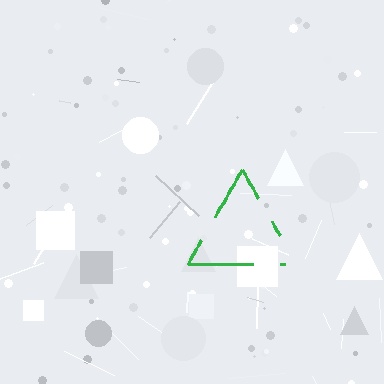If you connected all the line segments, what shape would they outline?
They would outline a triangle.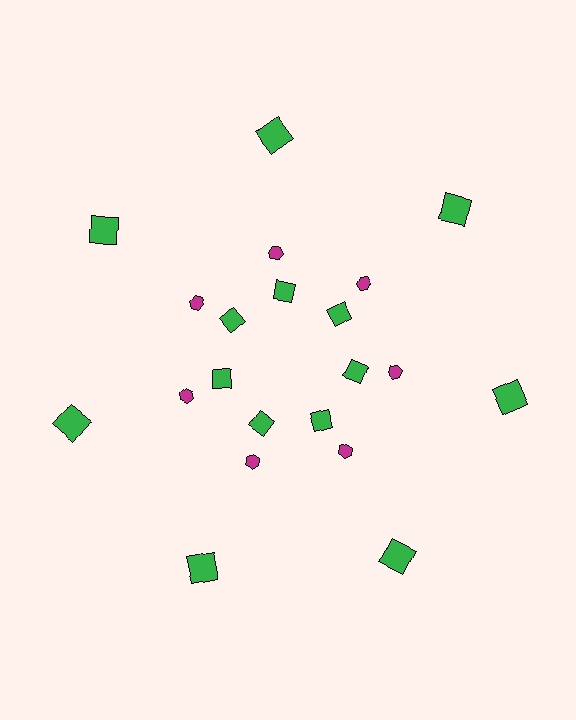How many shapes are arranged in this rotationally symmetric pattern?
There are 21 shapes, arranged in 7 groups of 3.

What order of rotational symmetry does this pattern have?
This pattern has 7-fold rotational symmetry.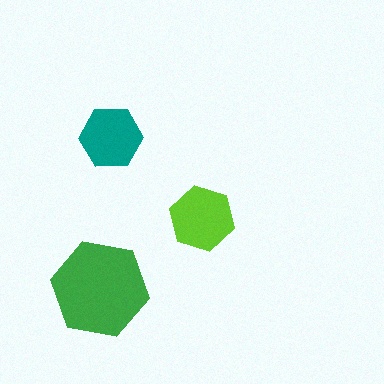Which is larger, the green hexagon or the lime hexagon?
The green one.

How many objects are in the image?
There are 3 objects in the image.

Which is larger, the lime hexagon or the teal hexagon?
The lime one.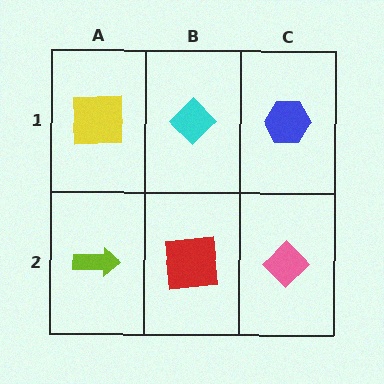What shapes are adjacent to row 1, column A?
A lime arrow (row 2, column A), a cyan diamond (row 1, column B).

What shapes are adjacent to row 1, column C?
A pink diamond (row 2, column C), a cyan diamond (row 1, column B).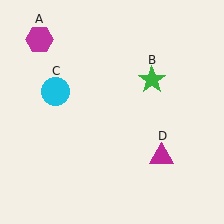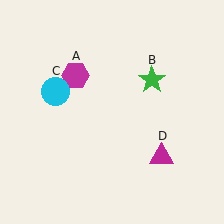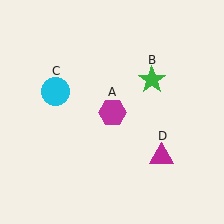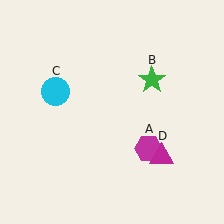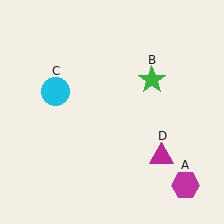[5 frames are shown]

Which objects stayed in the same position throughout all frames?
Green star (object B) and cyan circle (object C) and magenta triangle (object D) remained stationary.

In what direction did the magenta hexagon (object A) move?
The magenta hexagon (object A) moved down and to the right.